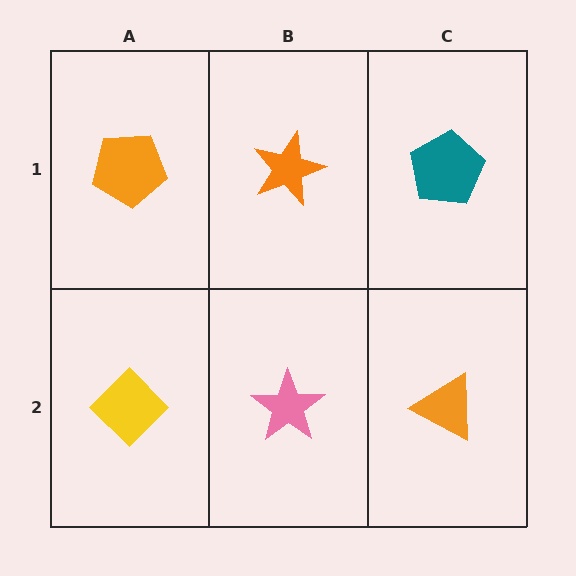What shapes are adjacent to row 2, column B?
An orange star (row 1, column B), a yellow diamond (row 2, column A), an orange triangle (row 2, column C).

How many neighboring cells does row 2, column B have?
3.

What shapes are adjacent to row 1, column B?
A pink star (row 2, column B), an orange pentagon (row 1, column A), a teal pentagon (row 1, column C).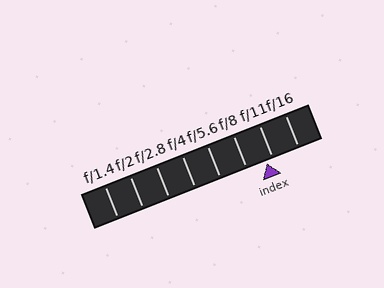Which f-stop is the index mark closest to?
The index mark is closest to f/11.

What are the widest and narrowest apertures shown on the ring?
The widest aperture shown is f/1.4 and the narrowest is f/16.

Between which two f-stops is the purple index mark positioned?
The index mark is between f/8 and f/11.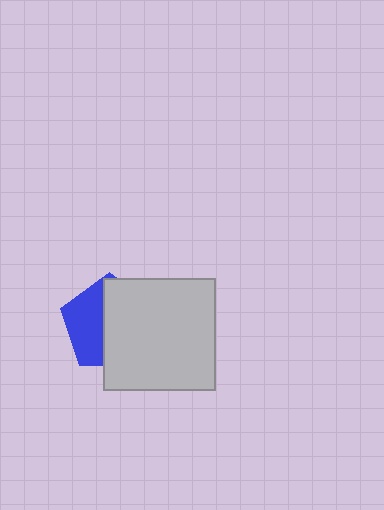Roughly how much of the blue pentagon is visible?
A small part of it is visible (roughly 42%).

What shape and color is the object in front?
The object in front is a light gray square.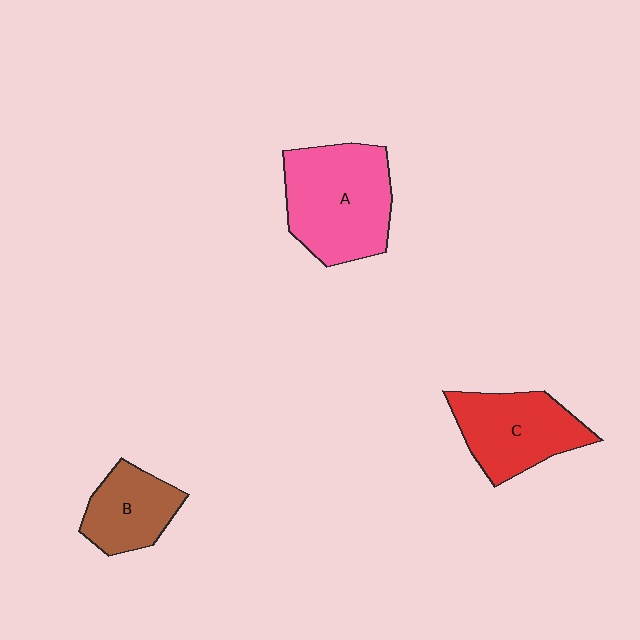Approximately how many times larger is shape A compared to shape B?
Approximately 1.7 times.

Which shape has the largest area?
Shape A (pink).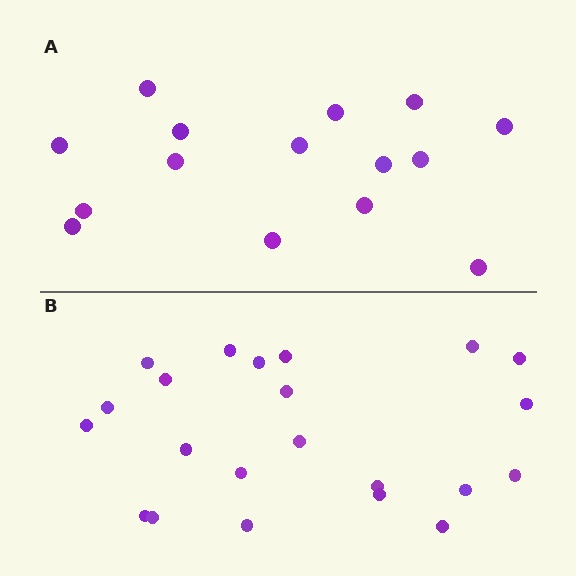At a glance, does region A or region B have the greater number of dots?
Region B (the bottom region) has more dots.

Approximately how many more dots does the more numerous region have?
Region B has roughly 8 or so more dots than region A.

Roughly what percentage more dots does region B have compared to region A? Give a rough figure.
About 45% more.